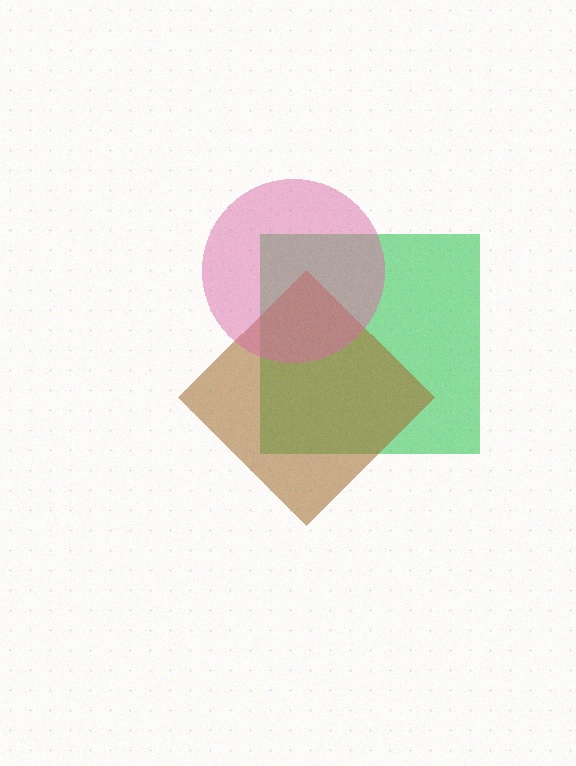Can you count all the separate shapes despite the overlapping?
Yes, there are 3 separate shapes.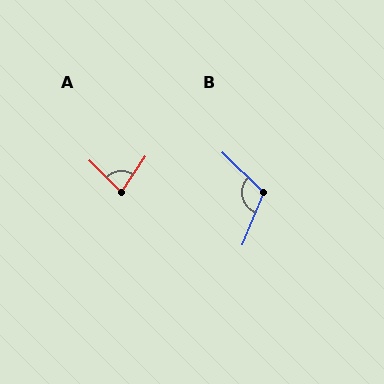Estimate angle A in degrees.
Approximately 79 degrees.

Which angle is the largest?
B, at approximately 112 degrees.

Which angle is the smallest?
A, at approximately 79 degrees.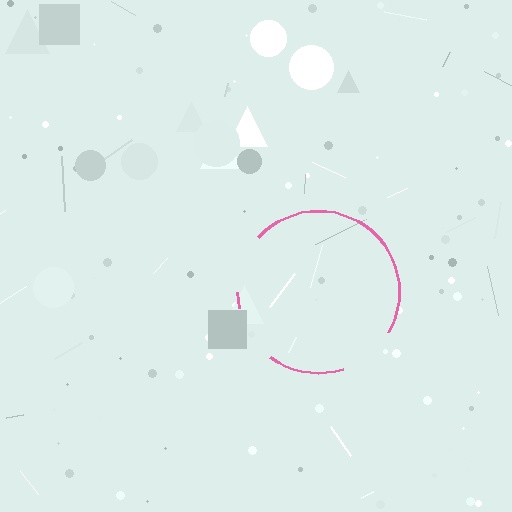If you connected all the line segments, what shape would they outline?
They would outline a circle.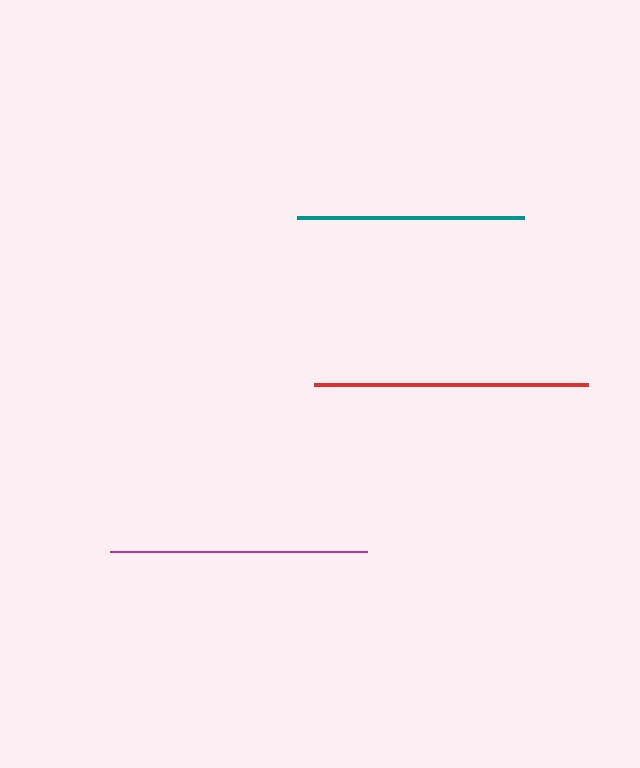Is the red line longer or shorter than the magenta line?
The red line is longer than the magenta line.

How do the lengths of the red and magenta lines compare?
The red and magenta lines are approximately the same length.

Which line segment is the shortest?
The teal line is the shortest at approximately 227 pixels.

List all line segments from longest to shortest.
From longest to shortest: red, magenta, teal.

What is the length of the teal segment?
The teal segment is approximately 227 pixels long.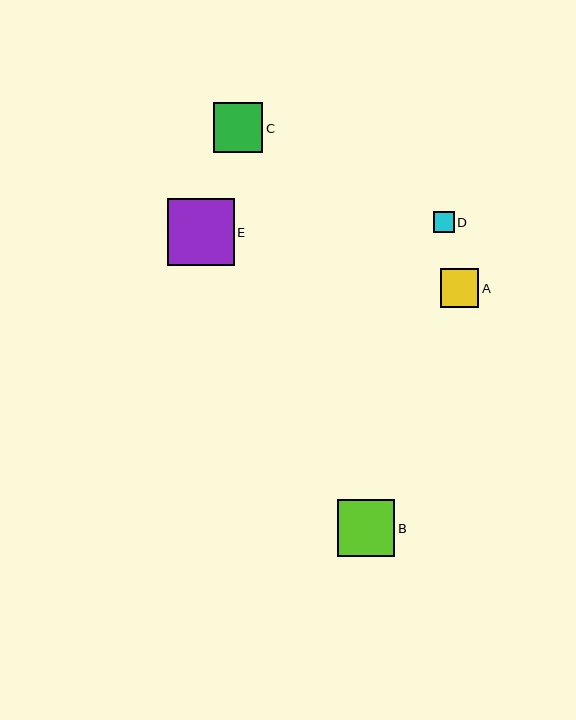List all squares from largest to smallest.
From largest to smallest: E, B, C, A, D.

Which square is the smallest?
Square D is the smallest with a size of approximately 21 pixels.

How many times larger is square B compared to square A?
Square B is approximately 1.5 times the size of square A.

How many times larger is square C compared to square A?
Square C is approximately 1.3 times the size of square A.